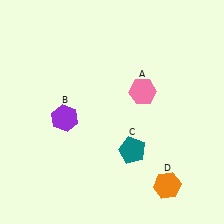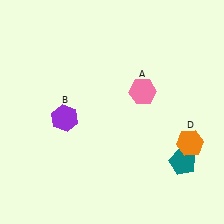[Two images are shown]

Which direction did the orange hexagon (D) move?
The orange hexagon (D) moved up.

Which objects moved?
The objects that moved are: the teal pentagon (C), the orange hexagon (D).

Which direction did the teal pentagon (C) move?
The teal pentagon (C) moved right.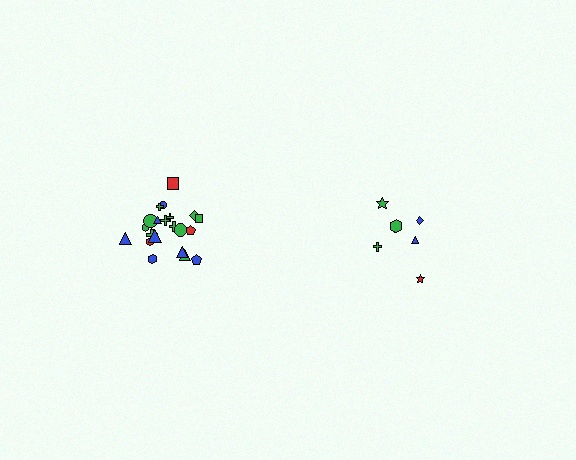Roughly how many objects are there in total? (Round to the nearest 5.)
Roughly 30 objects in total.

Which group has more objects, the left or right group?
The left group.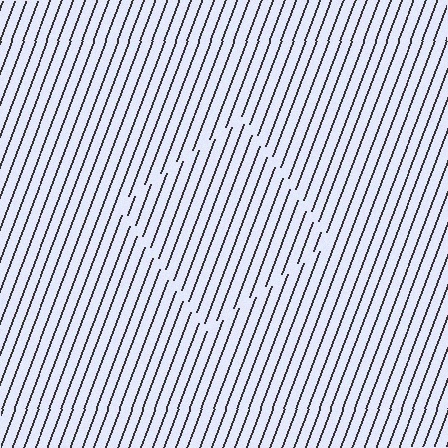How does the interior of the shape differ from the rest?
The interior of the shape contains the same grating, shifted by half a period — the contour is defined by the phase discontinuity where line-ends from the inner and outer gratings abut.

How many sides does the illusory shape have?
4 sides — the line-ends trace a square.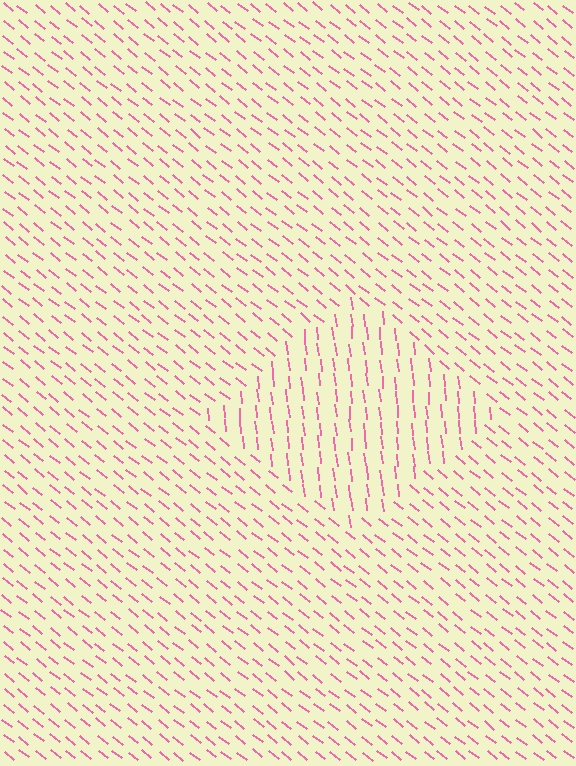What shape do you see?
I see a diamond.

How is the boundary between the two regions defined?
The boundary is defined purely by a change in line orientation (approximately 45 degrees difference). All lines are the same color and thickness.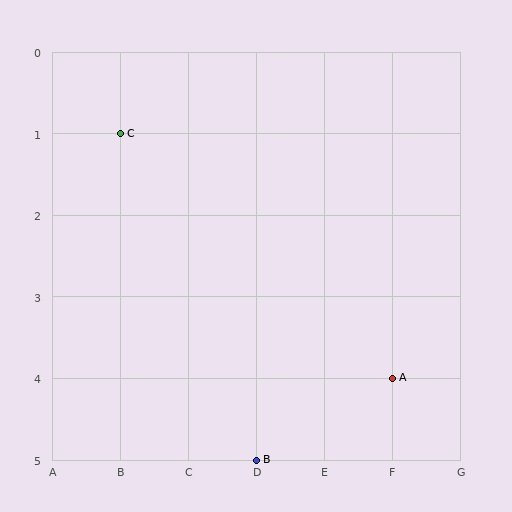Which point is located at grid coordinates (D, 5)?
Point B is at (D, 5).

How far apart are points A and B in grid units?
Points A and B are 2 columns and 1 row apart (about 2.2 grid units diagonally).